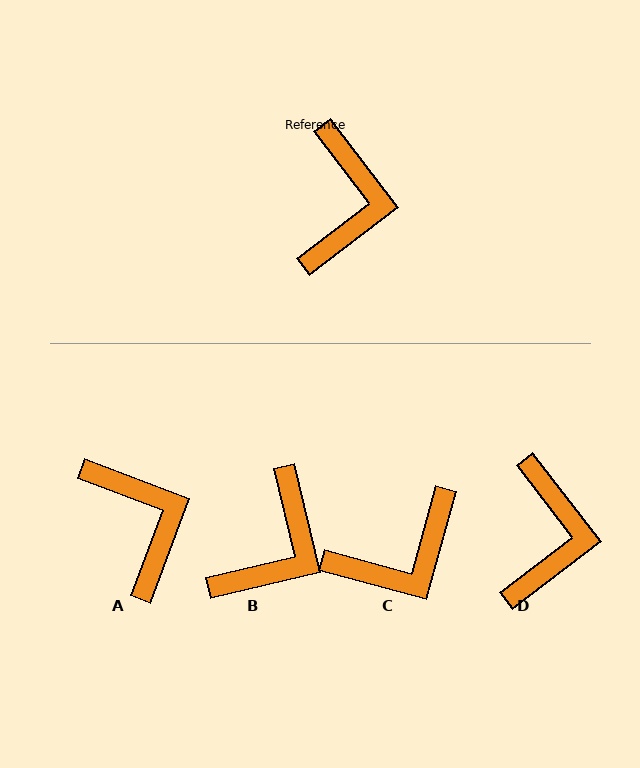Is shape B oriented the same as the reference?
No, it is off by about 24 degrees.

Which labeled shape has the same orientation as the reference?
D.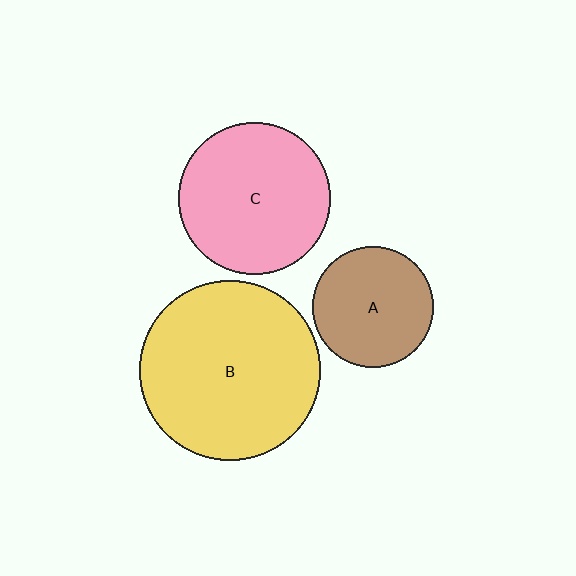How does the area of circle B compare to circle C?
Approximately 1.4 times.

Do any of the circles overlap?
No, none of the circles overlap.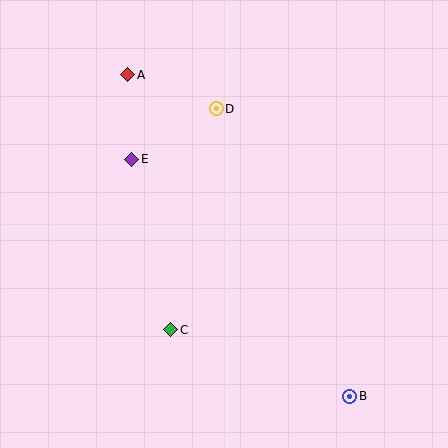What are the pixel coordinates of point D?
Point D is at (216, 109).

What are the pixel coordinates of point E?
Point E is at (132, 159).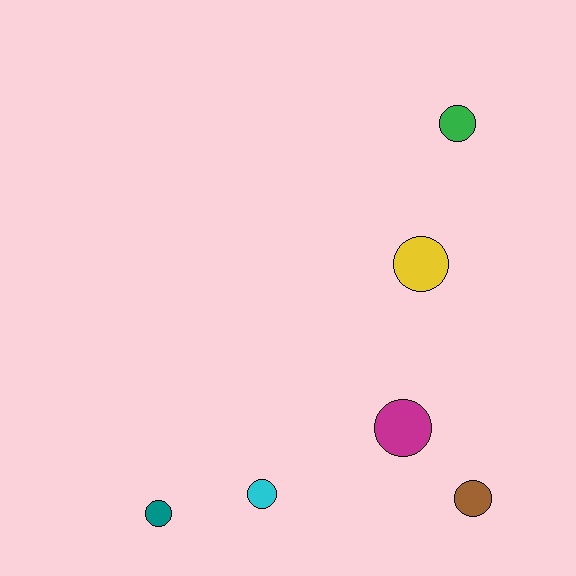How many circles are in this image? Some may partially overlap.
There are 6 circles.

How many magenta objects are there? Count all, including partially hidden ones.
There is 1 magenta object.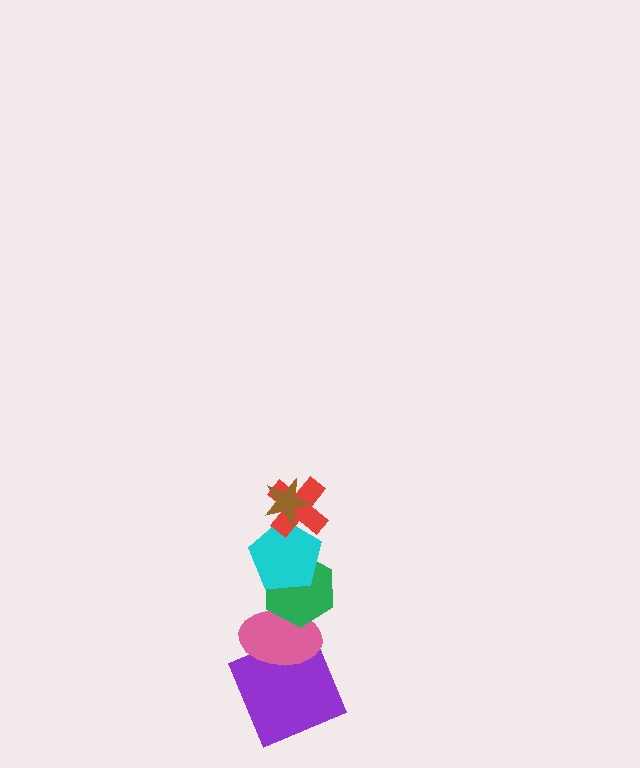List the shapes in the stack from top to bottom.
From top to bottom: the brown star, the red cross, the cyan pentagon, the green hexagon, the pink ellipse, the purple square.